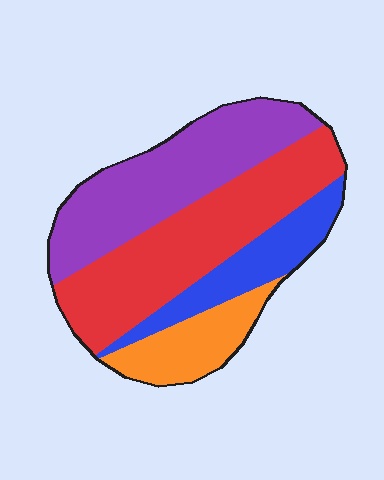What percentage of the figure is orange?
Orange covers 14% of the figure.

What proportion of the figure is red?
Red covers about 35% of the figure.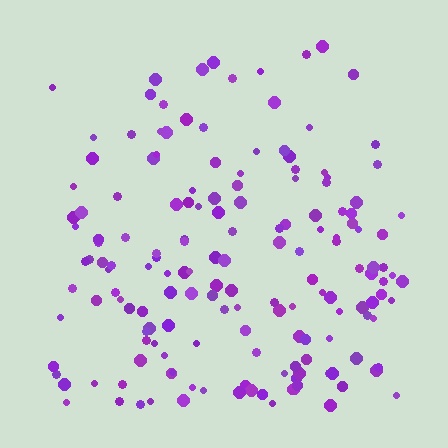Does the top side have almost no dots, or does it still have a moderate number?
Still a moderate number, just noticeably fewer than the bottom.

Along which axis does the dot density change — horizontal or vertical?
Vertical.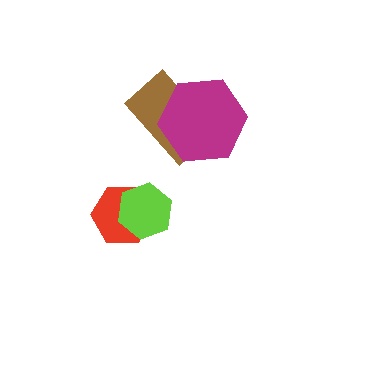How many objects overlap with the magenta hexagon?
1 object overlaps with the magenta hexagon.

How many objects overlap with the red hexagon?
1 object overlaps with the red hexagon.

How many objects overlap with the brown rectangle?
1 object overlaps with the brown rectangle.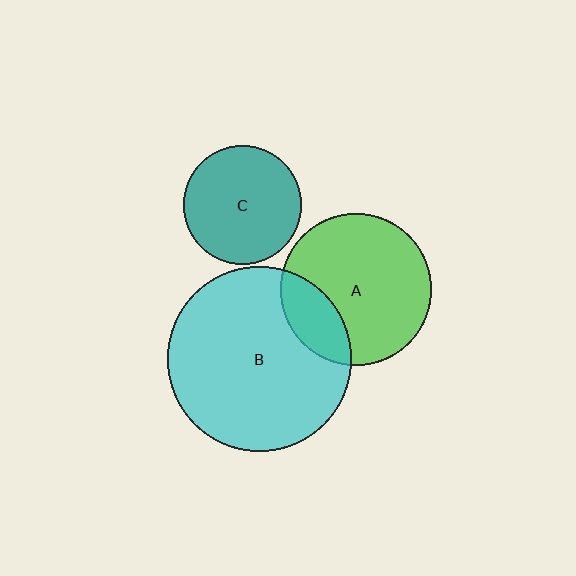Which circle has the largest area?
Circle B (cyan).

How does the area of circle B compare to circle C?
Approximately 2.4 times.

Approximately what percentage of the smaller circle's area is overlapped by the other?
Approximately 20%.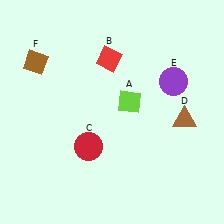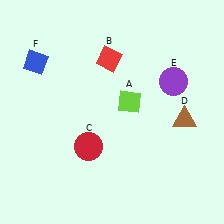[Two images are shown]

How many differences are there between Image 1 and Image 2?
There is 1 difference between the two images.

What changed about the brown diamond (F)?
In Image 1, F is brown. In Image 2, it changed to blue.